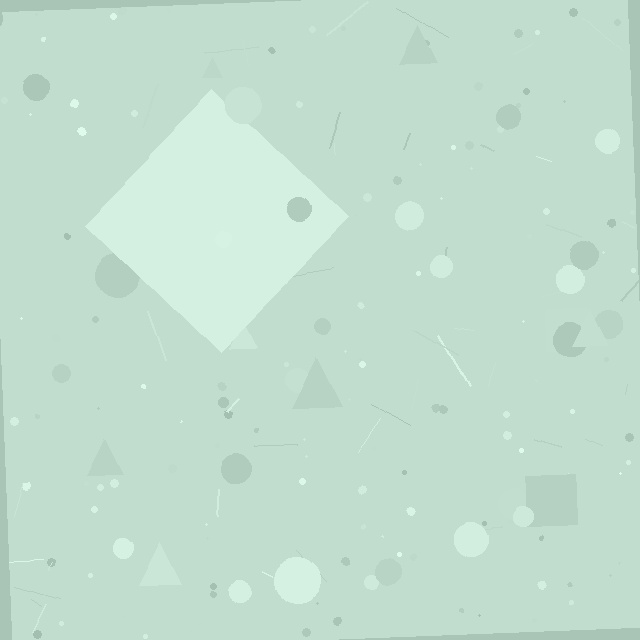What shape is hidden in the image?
A diamond is hidden in the image.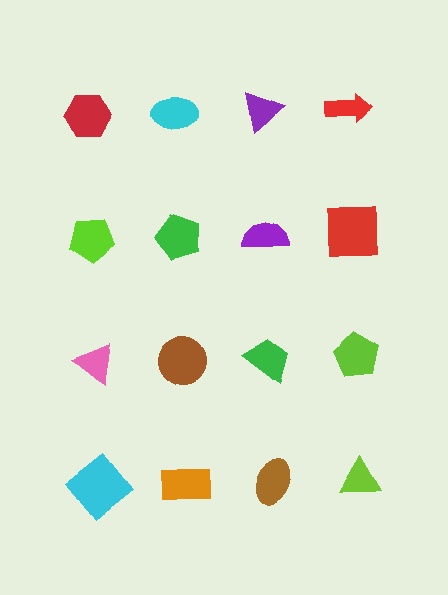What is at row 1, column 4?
A red arrow.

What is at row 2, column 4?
A red square.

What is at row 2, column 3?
A purple semicircle.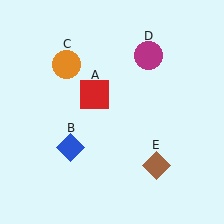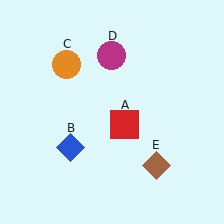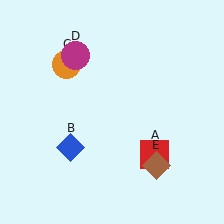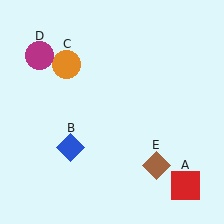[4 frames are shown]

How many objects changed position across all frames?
2 objects changed position: red square (object A), magenta circle (object D).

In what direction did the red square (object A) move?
The red square (object A) moved down and to the right.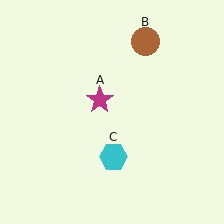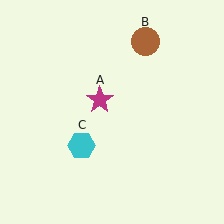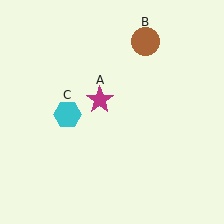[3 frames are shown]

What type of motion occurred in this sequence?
The cyan hexagon (object C) rotated clockwise around the center of the scene.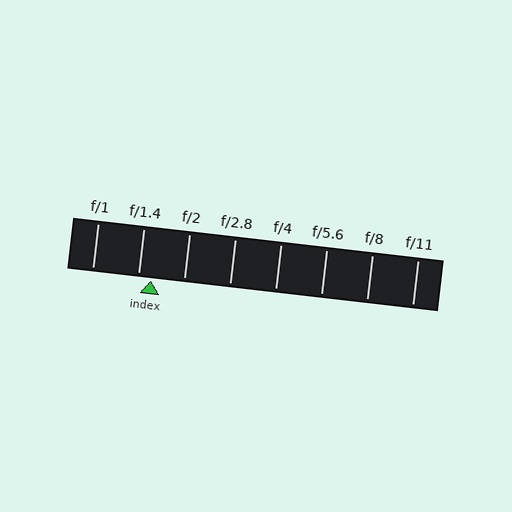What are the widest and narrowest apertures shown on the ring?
The widest aperture shown is f/1 and the narrowest is f/11.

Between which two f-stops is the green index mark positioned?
The index mark is between f/1.4 and f/2.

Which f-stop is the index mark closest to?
The index mark is closest to f/1.4.